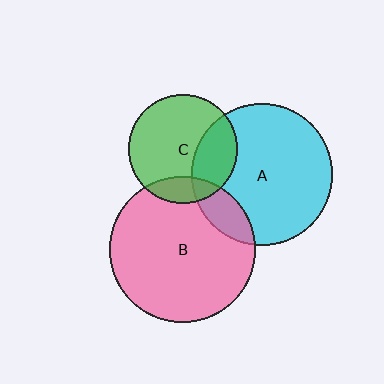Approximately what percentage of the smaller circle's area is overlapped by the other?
Approximately 30%.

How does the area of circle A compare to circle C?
Approximately 1.7 times.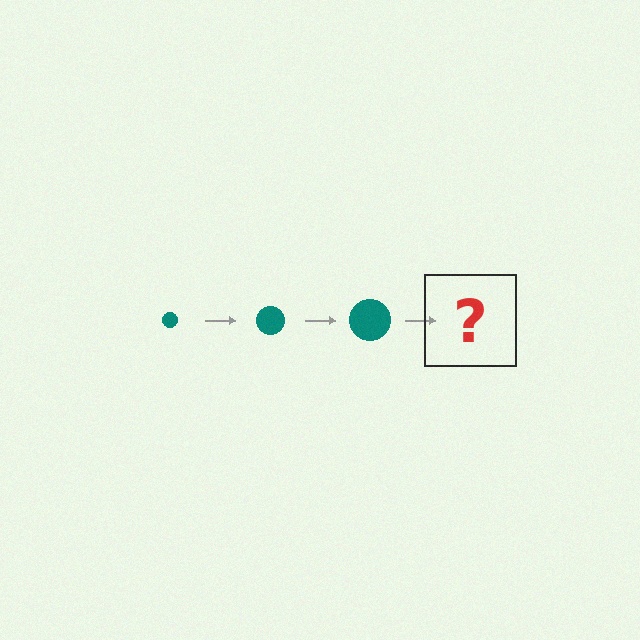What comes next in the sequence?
The next element should be a teal circle, larger than the previous one.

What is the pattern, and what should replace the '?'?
The pattern is that the circle gets progressively larger each step. The '?' should be a teal circle, larger than the previous one.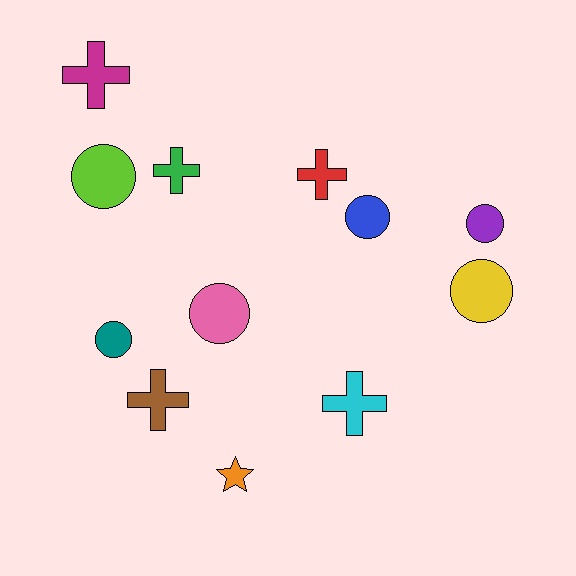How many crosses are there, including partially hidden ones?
There are 5 crosses.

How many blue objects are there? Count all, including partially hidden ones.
There is 1 blue object.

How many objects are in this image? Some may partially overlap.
There are 12 objects.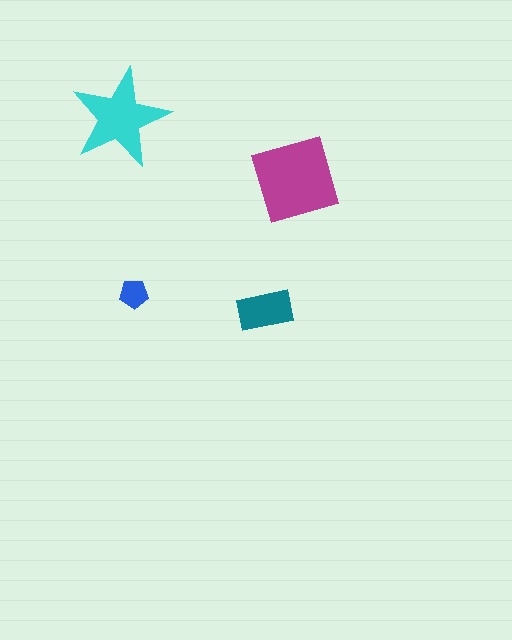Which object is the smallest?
The blue pentagon.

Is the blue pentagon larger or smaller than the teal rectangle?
Smaller.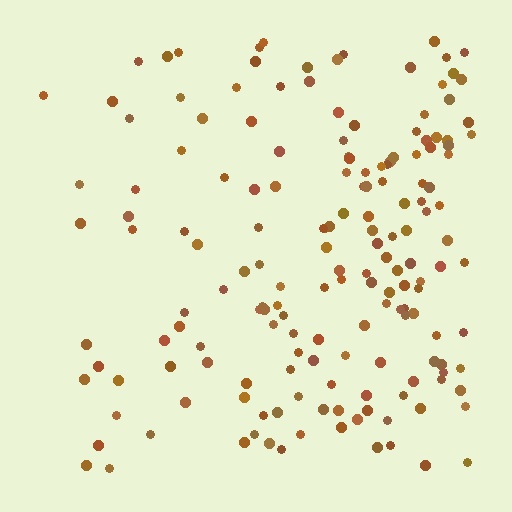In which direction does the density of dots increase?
From left to right, with the right side densest.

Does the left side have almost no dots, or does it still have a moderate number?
Still a moderate number, just noticeably fewer than the right.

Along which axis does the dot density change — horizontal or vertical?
Horizontal.